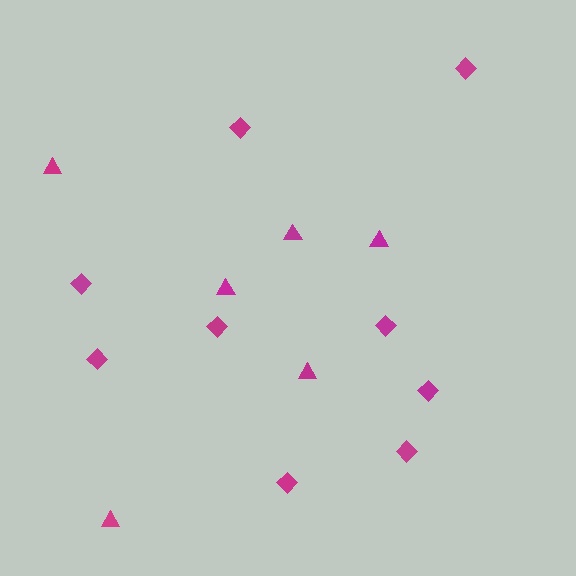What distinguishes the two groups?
There are 2 groups: one group of triangles (6) and one group of diamonds (9).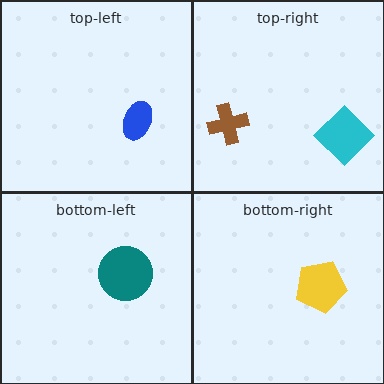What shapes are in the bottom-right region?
The yellow pentagon.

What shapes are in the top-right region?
The brown cross, the cyan diamond.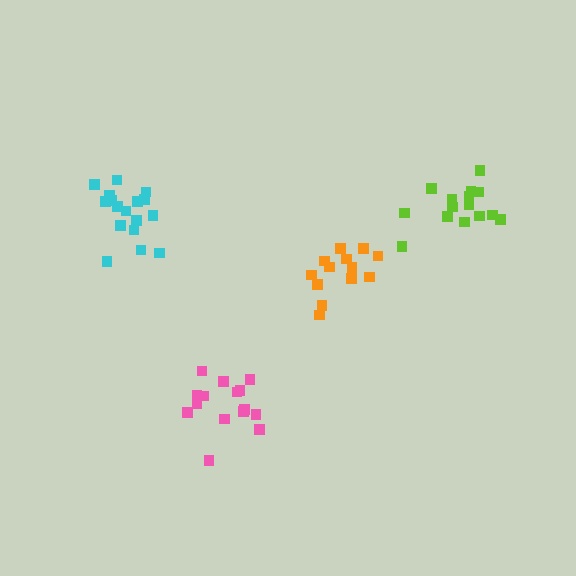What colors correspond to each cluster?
The clusters are colored: orange, lime, cyan, pink.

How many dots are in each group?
Group 1: 13 dots, Group 2: 15 dots, Group 3: 17 dots, Group 4: 15 dots (60 total).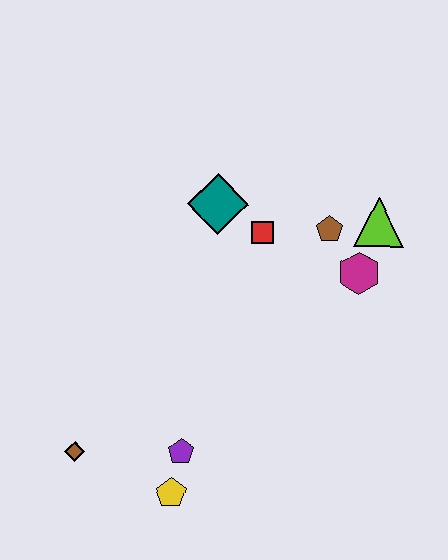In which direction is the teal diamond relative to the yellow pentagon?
The teal diamond is above the yellow pentagon.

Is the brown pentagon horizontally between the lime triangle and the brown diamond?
Yes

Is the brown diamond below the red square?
Yes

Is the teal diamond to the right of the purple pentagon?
Yes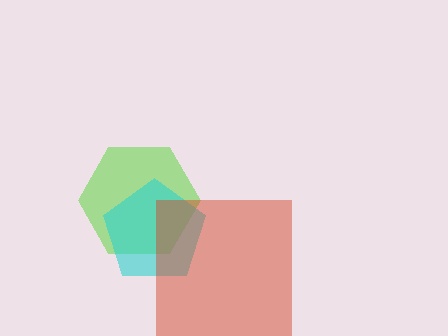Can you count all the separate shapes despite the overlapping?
Yes, there are 3 separate shapes.